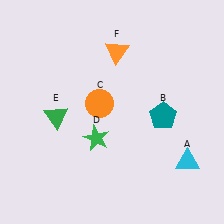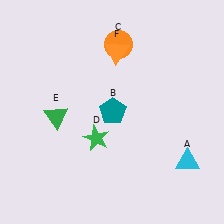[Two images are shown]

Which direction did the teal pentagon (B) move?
The teal pentagon (B) moved left.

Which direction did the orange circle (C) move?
The orange circle (C) moved up.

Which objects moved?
The objects that moved are: the teal pentagon (B), the orange circle (C).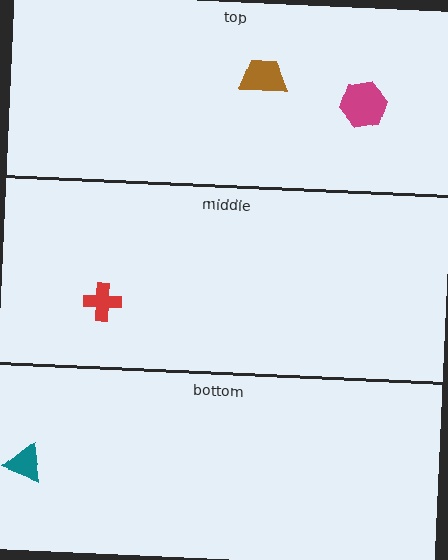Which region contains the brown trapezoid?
The top region.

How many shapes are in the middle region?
1.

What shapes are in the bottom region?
The teal triangle.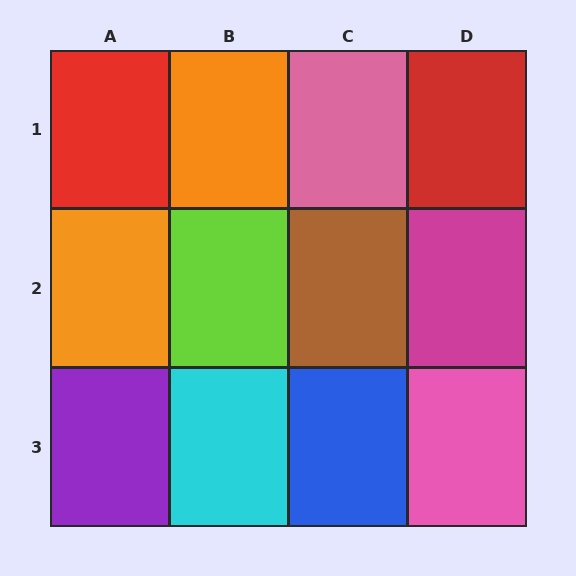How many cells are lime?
1 cell is lime.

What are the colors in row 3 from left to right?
Purple, cyan, blue, pink.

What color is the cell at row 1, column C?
Pink.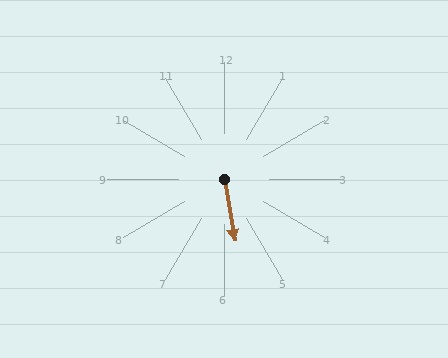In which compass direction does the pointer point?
South.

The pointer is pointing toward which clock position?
Roughly 6 o'clock.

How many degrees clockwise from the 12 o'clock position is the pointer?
Approximately 171 degrees.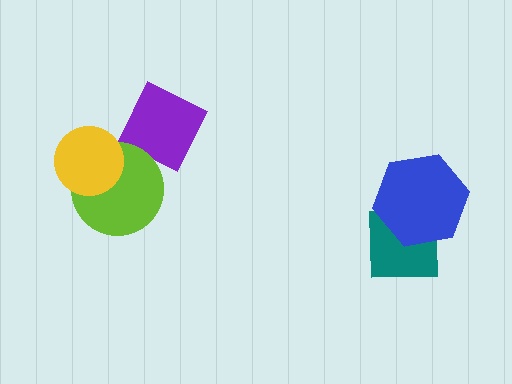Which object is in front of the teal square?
The blue hexagon is in front of the teal square.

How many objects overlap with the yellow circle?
1 object overlaps with the yellow circle.